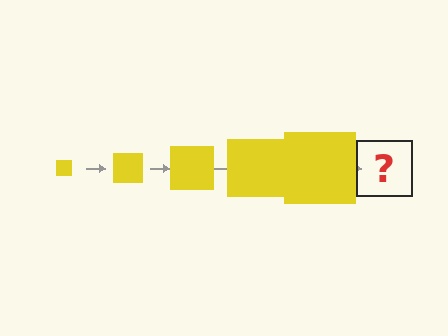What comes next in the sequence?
The next element should be a yellow square, larger than the previous one.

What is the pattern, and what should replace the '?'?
The pattern is that the square gets progressively larger each step. The '?' should be a yellow square, larger than the previous one.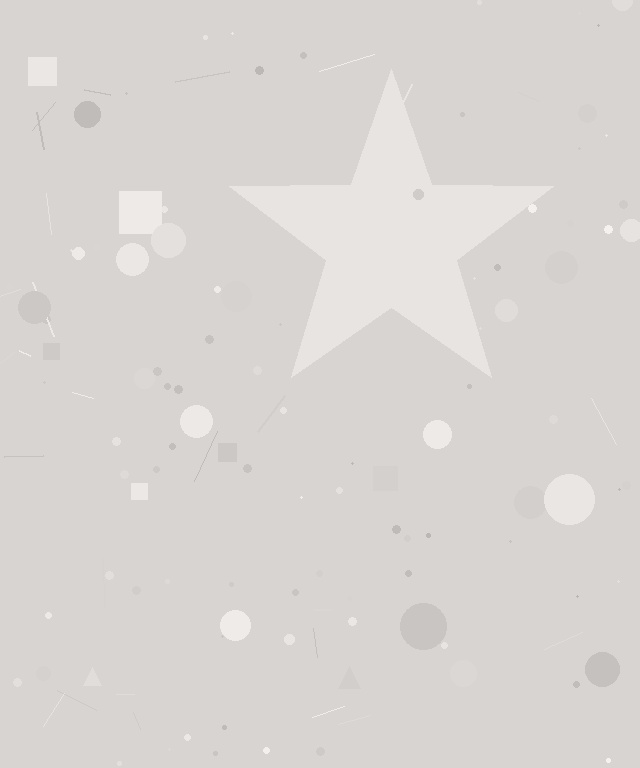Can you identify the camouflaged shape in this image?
The camouflaged shape is a star.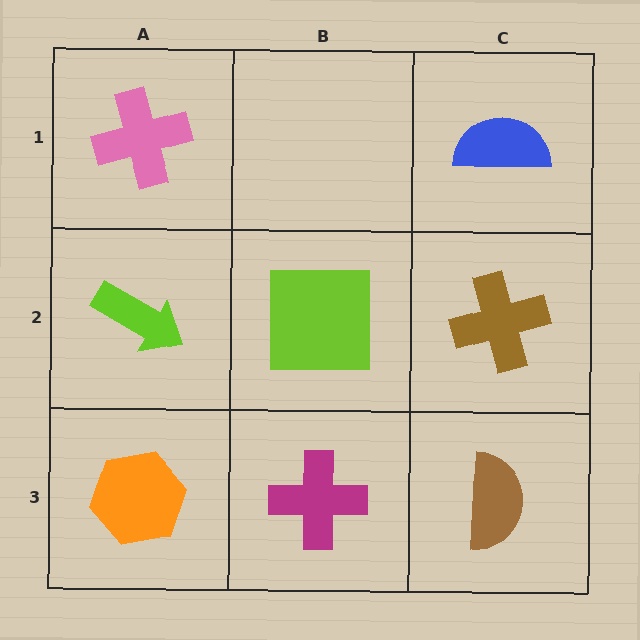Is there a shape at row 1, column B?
No, that cell is empty.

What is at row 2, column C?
A brown cross.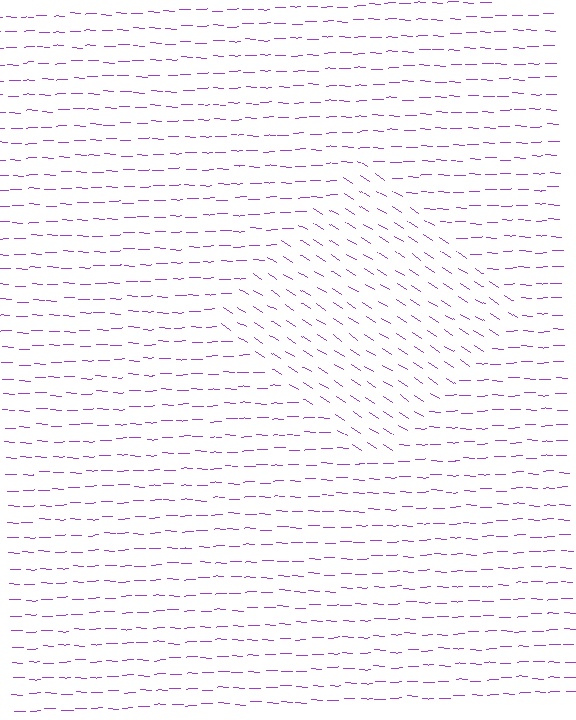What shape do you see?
I see a diamond.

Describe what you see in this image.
The image is filled with small purple line segments. A diamond region in the image has lines oriented differently from the surrounding lines, creating a visible texture boundary.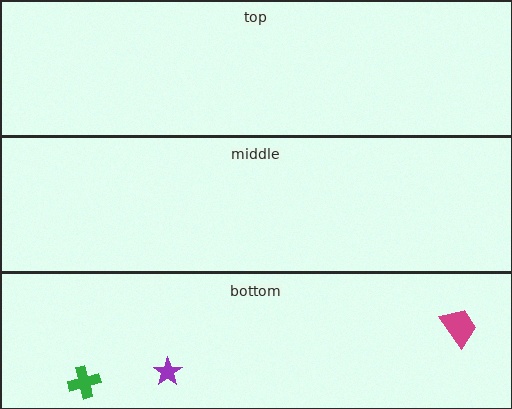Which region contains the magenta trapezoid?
The bottom region.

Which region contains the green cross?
The bottom region.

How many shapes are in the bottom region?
3.